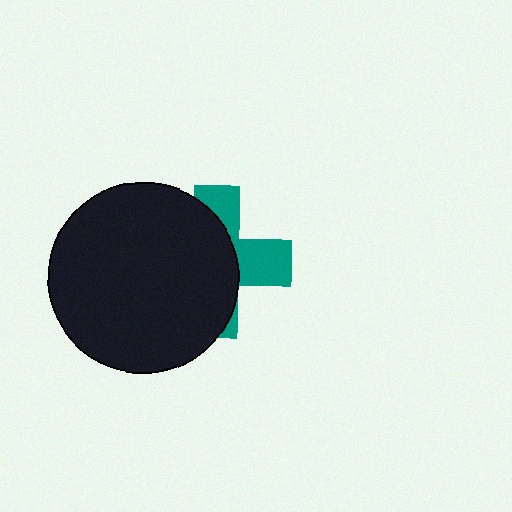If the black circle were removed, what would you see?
You would see the complete teal cross.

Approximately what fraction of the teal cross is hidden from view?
Roughly 63% of the teal cross is hidden behind the black circle.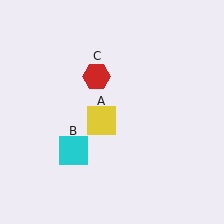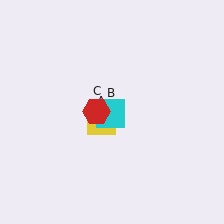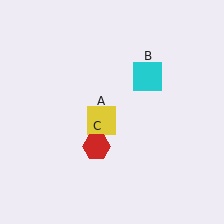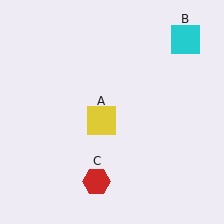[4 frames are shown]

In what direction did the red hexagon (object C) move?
The red hexagon (object C) moved down.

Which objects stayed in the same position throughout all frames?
Yellow square (object A) remained stationary.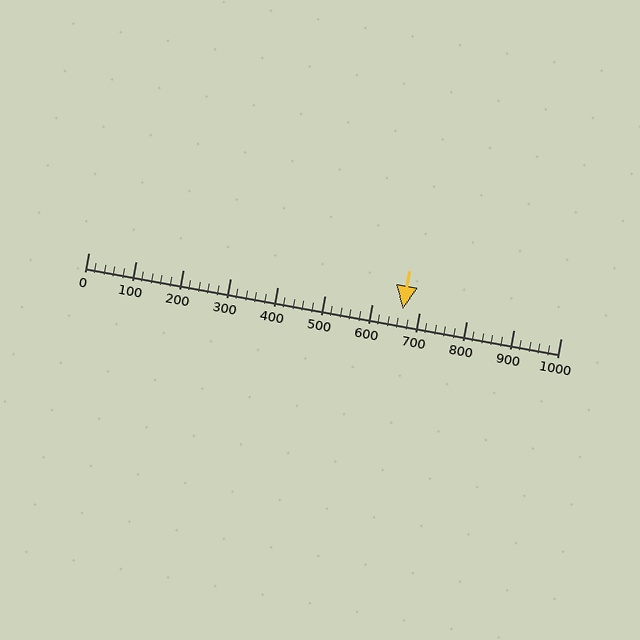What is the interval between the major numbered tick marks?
The major tick marks are spaced 100 units apart.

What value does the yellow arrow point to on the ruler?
The yellow arrow points to approximately 666.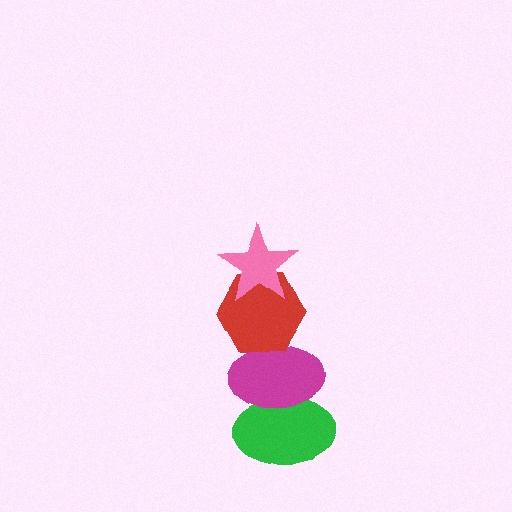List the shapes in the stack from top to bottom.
From top to bottom: the pink star, the red hexagon, the magenta ellipse, the green ellipse.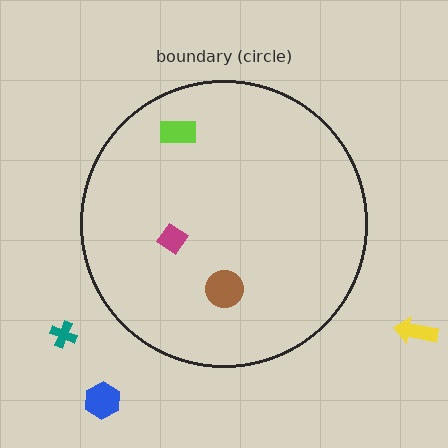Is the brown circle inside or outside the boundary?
Inside.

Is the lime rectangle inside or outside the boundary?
Inside.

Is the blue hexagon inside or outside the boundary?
Outside.